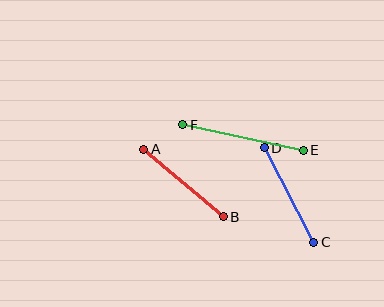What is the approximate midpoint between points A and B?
The midpoint is at approximately (184, 183) pixels.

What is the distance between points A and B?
The distance is approximately 104 pixels.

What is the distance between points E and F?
The distance is approximately 123 pixels.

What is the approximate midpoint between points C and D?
The midpoint is at approximately (289, 195) pixels.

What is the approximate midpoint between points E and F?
The midpoint is at approximately (243, 137) pixels.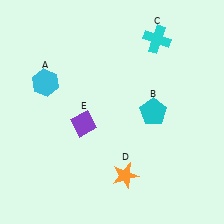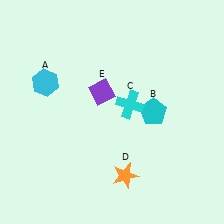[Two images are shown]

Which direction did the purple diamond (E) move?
The purple diamond (E) moved up.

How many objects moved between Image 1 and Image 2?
2 objects moved between the two images.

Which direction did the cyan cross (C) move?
The cyan cross (C) moved down.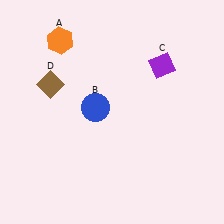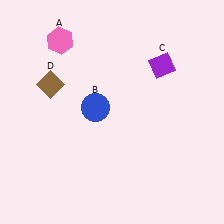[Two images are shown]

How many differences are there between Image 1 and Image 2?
There is 1 difference between the two images.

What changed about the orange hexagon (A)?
In Image 1, A is orange. In Image 2, it changed to pink.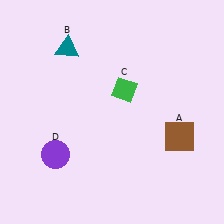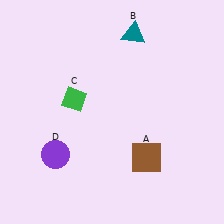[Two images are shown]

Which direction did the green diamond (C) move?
The green diamond (C) moved left.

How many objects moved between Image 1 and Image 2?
3 objects moved between the two images.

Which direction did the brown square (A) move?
The brown square (A) moved left.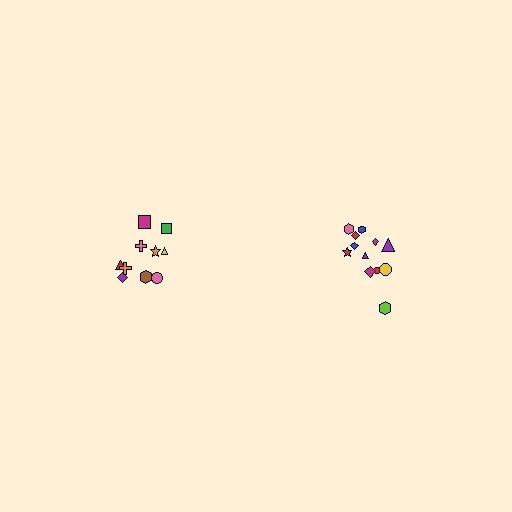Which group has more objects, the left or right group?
The right group.